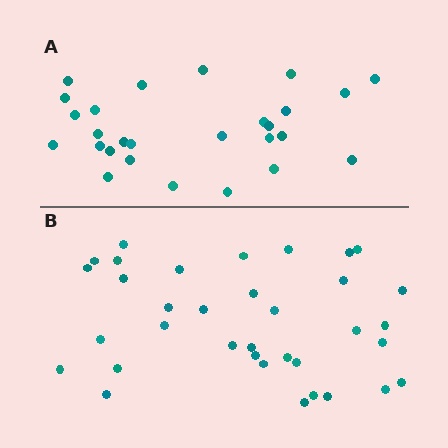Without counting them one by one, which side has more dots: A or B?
Region B (the bottom region) has more dots.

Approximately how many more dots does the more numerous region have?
Region B has roughly 8 or so more dots than region A.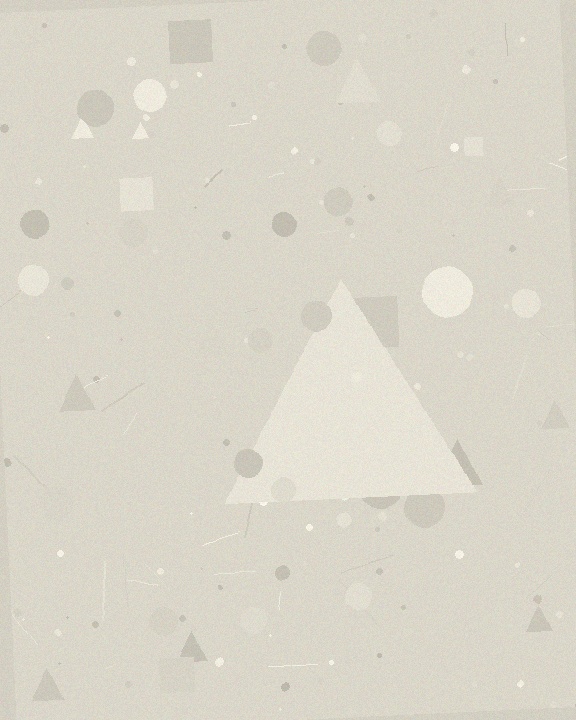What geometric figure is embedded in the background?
A triangle is embedded in the background.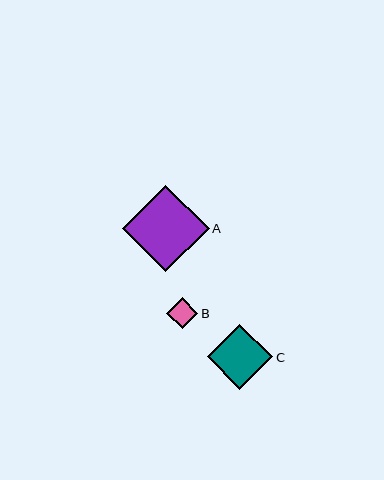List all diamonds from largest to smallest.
From largest to smallest: A, C, B.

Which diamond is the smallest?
Diamond B is the smallest with a size of approximately 31 pixels.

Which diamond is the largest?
Diamond A is the largest with a size of approximately 87 pixels.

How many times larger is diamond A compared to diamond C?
Diamond A is approximately 1.3 times the size of diamond C.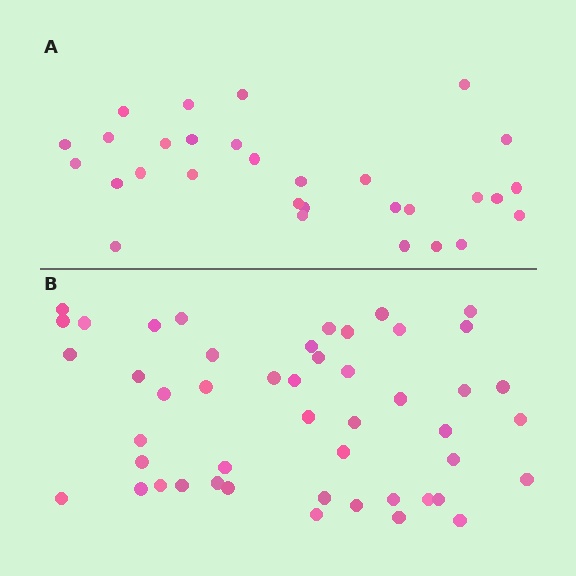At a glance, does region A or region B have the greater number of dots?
Region B (the bottom region) has more dots.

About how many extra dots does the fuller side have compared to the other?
Region B has approximately 20 more dots than region A.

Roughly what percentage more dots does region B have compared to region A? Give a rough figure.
About 60% more.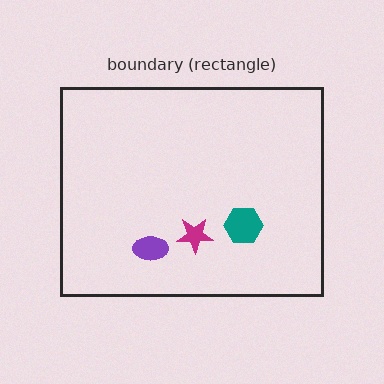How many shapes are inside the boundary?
3 inside, 0 outside.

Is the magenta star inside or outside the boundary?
Inside.